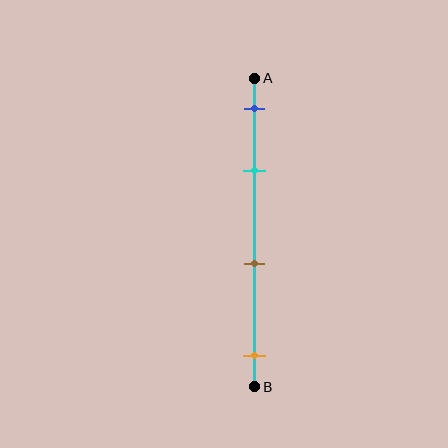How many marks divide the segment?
There are 4 marks dividing the segment.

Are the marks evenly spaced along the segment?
No, the marks are not evenly spaced.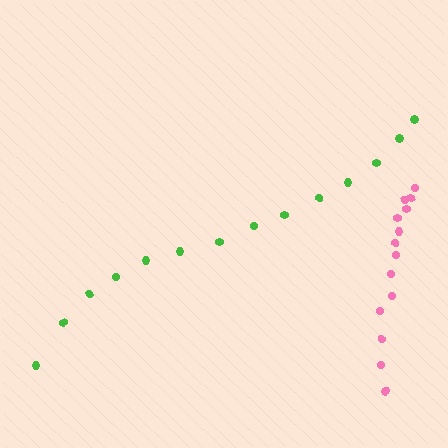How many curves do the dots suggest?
There are 2 distinct paths.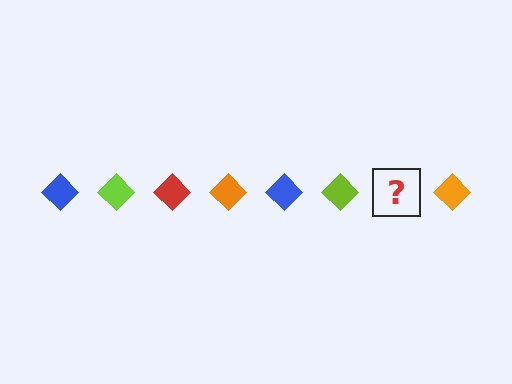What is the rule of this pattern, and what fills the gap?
The rule is that the pattern cycles through blue, lime, red, orange diamonds. The gap should be filled with a red diamond.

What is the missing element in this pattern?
The missing element is a red diamond.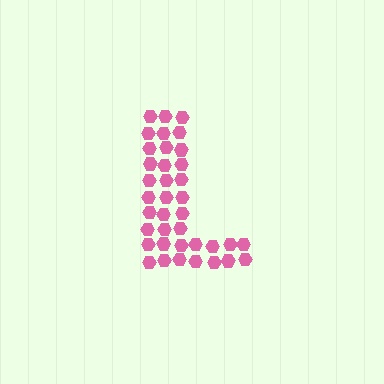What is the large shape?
The large shape is the letter L.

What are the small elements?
The small elements are hexagons.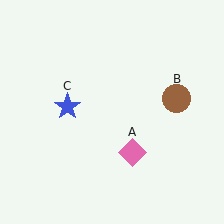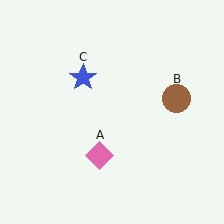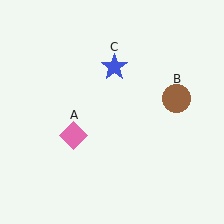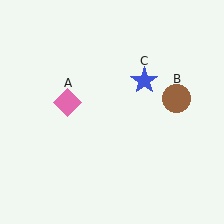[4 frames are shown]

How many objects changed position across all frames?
2 objects changed position: pink diamond (object A), blue star (object C).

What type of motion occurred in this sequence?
The pink diamond (object A), blue star (object C) rotated clockwise around the center of the scene.